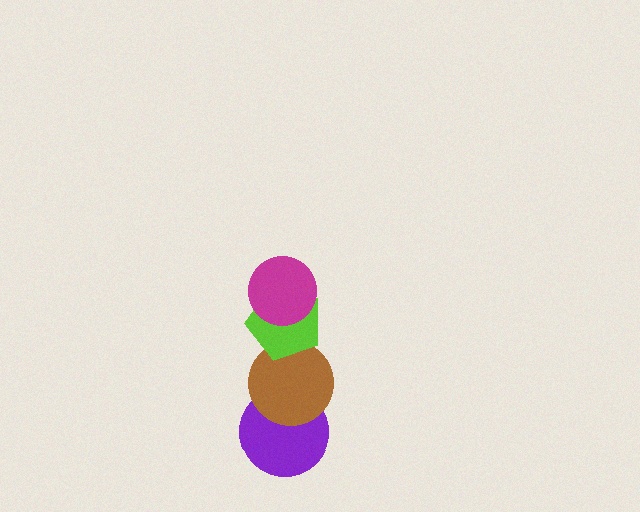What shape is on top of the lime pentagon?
The magenta circle is on top of the lime pentagon.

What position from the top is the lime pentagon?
The lime pentagon is 2nd from the top.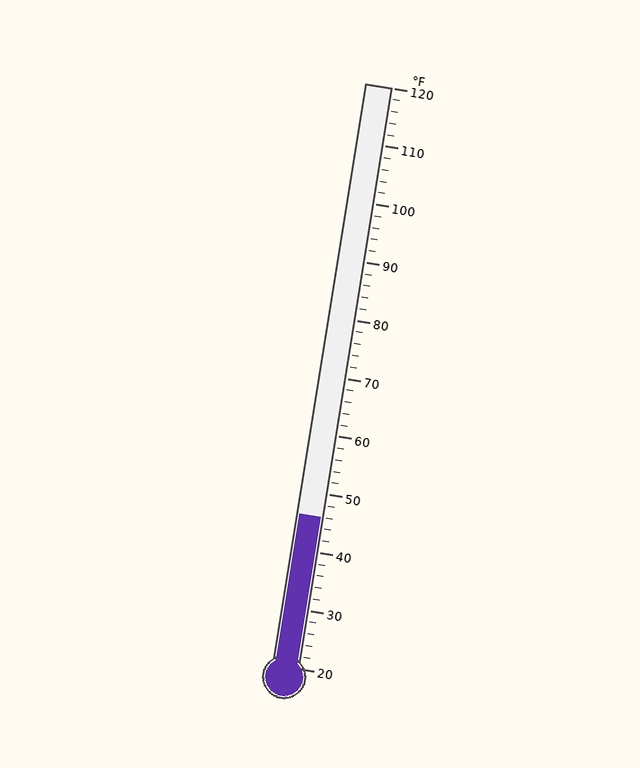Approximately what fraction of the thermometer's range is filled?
The thermometer is filled to approximately 25% of its range.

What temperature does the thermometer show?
The thermometer shows approximately 46°F.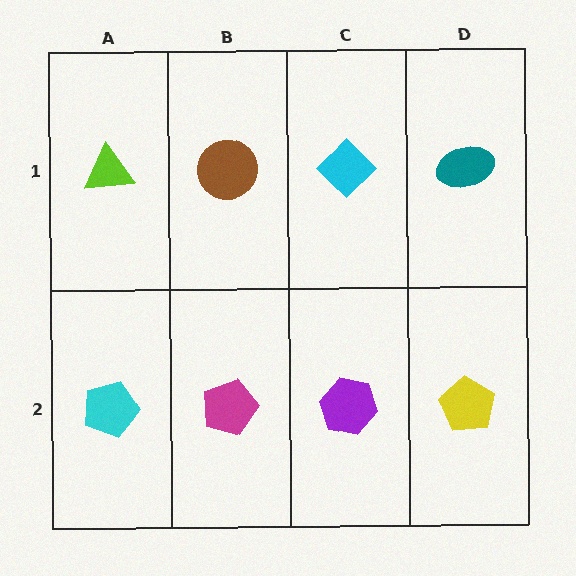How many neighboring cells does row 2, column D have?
2.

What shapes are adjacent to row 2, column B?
A brown circle (row 1, column B), a cyan pentagon (row 2, column A), a purple hexagon (row 2, column C).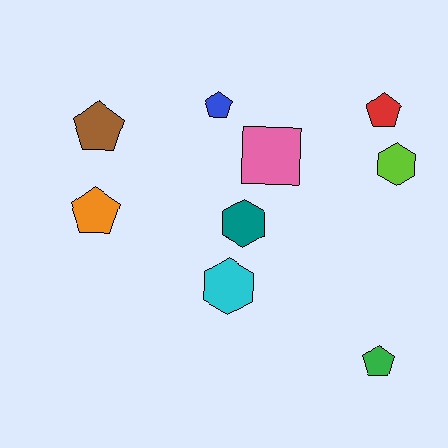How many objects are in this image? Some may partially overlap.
There are 9 objects.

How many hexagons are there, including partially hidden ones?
There are 3 hexagons.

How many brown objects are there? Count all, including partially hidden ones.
There is 1 brown object.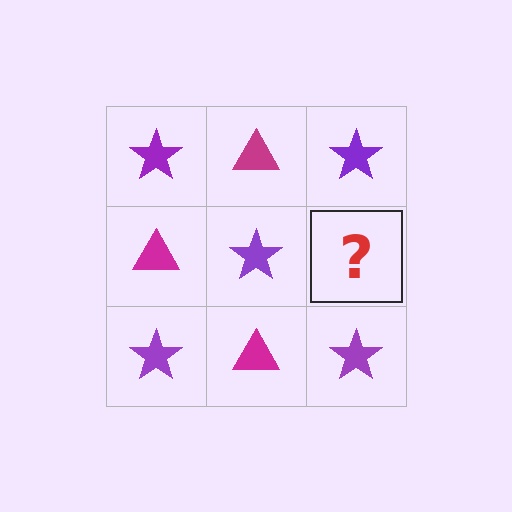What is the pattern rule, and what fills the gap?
The rule is that it alternates purple star and magenta triangle in a checkerboard pattern. The gap should be filled with a magenta triangle.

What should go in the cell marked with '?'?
The missing cell should contain a magenta triangle.